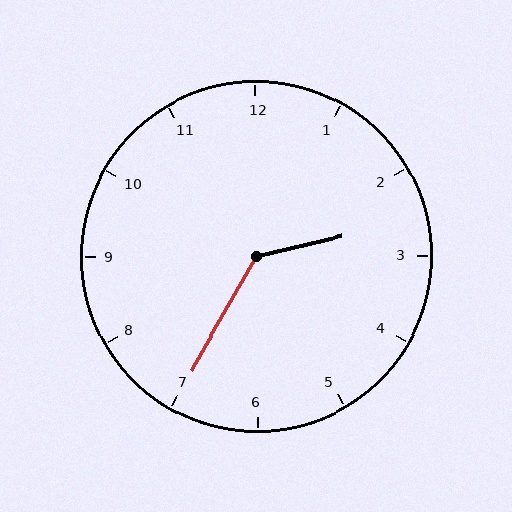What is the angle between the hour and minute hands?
Approximately 132 degrees.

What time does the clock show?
2:35.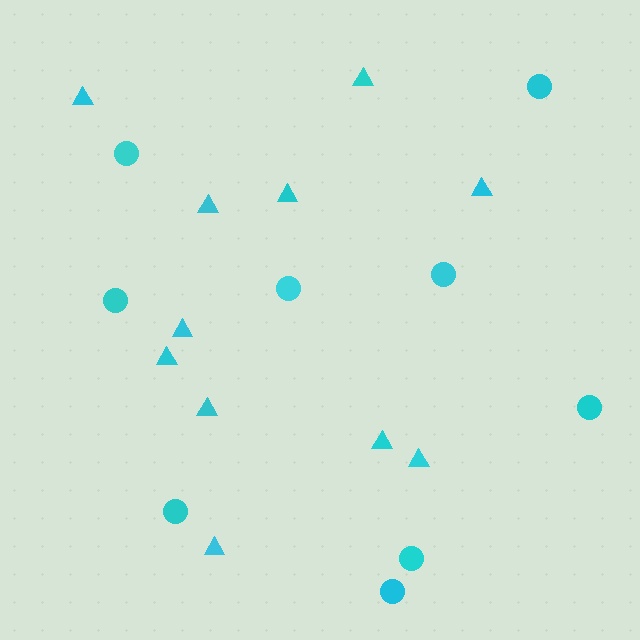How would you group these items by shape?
There are 2 groups: one group of circles (9) and one group of triangles (11).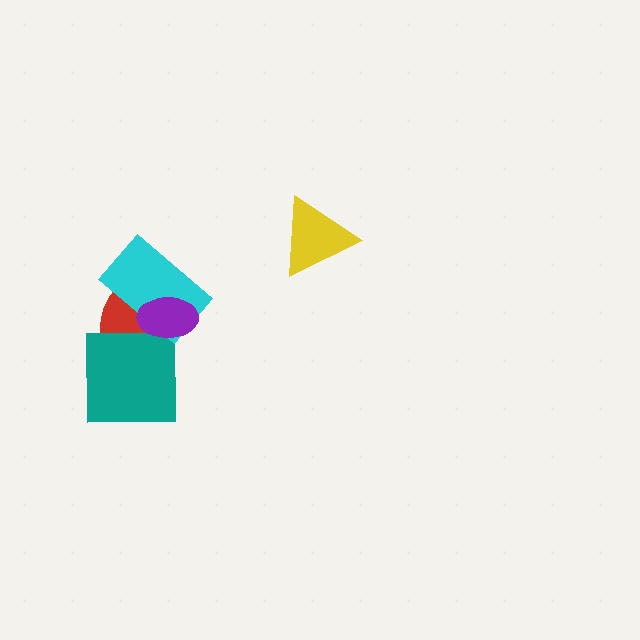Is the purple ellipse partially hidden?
No, no other shape covers it.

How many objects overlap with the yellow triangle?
0 objects overlap with the yellow triangle.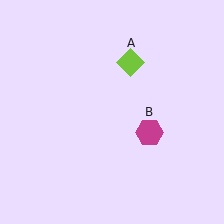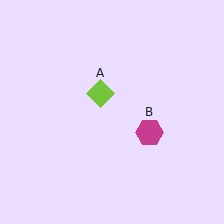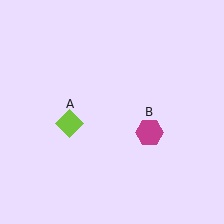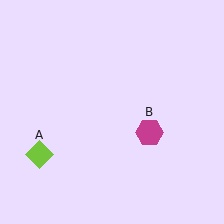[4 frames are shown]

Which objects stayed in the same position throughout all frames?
Magenta hexagon (object B) remained stationary.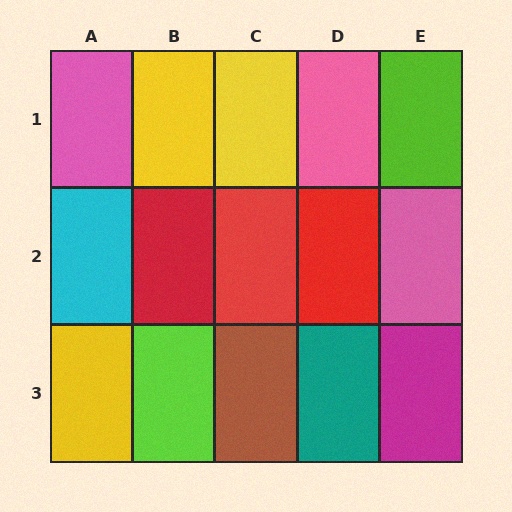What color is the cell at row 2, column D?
Red.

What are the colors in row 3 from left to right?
Yellow, lime, brown, teal, magenta.